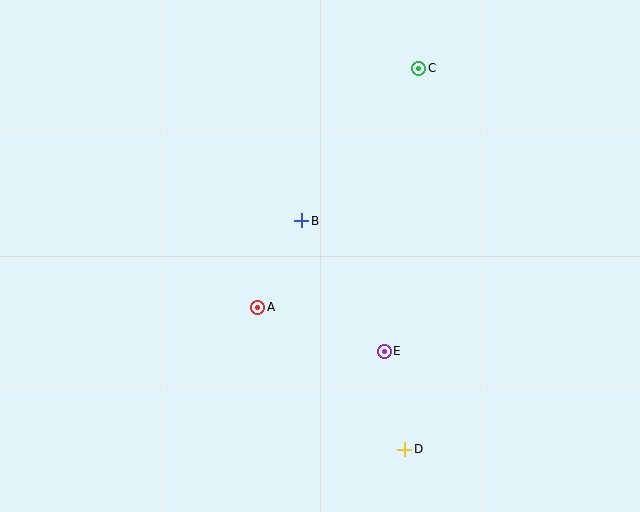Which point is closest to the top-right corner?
Point C is closest to the top-right corner.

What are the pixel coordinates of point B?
Point B is at (302, 221).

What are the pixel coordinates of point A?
Point A is at (258, 307).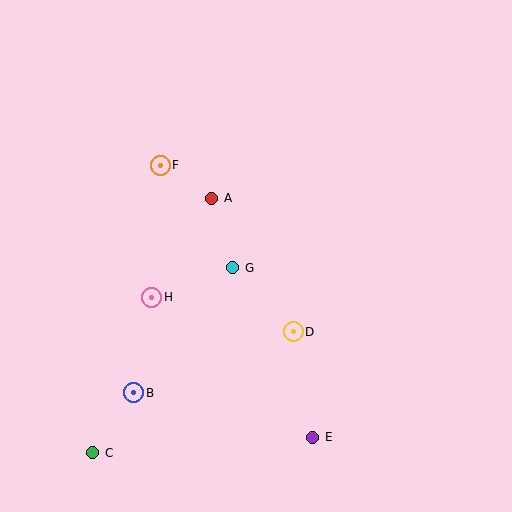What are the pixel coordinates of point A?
Point A is at (212, 198).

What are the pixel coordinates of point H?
Point H is at (152, 297).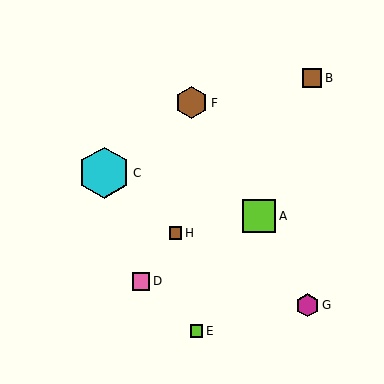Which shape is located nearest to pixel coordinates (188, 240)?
The brown square (labeled H) at (176, 233) is nearest to that location.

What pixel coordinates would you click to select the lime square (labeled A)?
Click at (259, 216) to select the lime square A.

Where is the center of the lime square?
The center of the lime square is at (197, 331).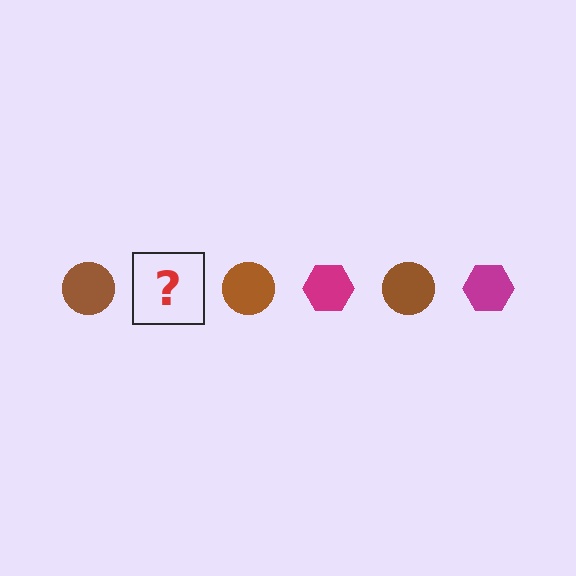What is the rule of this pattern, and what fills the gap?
The rule is that the pattern alternates between brown circle and magenta hexagon. The gap should be filled with a magenta hexagon.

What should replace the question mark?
The question mark should be replaced with a magenta hexagon.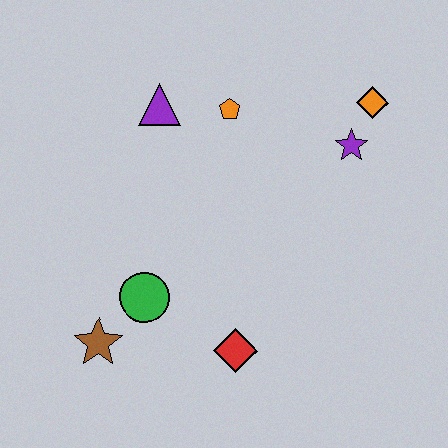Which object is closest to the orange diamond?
The purple star is closest to the orange diamond.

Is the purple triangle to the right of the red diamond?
No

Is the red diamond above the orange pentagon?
No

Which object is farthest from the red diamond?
The orange diamond is farthest from the red diamond.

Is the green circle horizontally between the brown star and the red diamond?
Yes